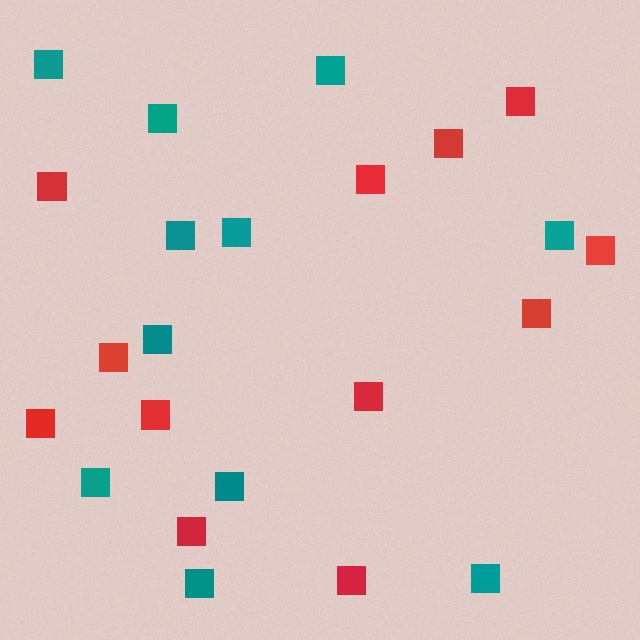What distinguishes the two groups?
There are 2 groups: one group of red squares (12) and one group of teal squares (11).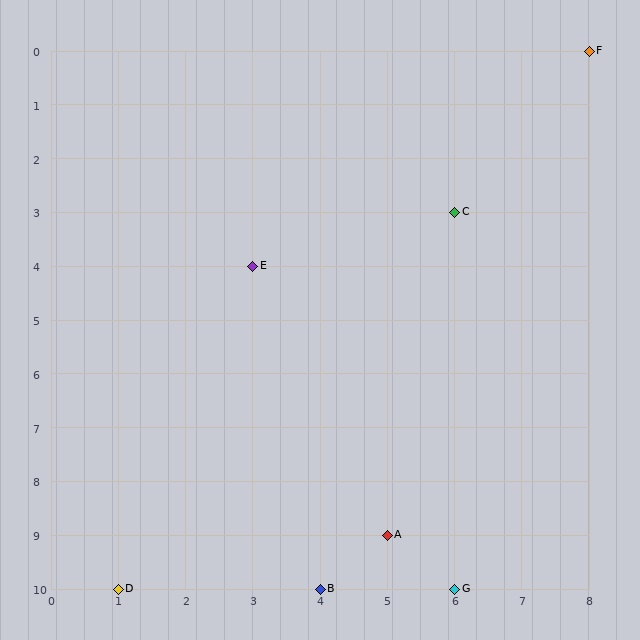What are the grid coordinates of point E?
Point E is at grid coordinates (3, 4).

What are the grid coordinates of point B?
Point B is at grid coordinates (4, 10).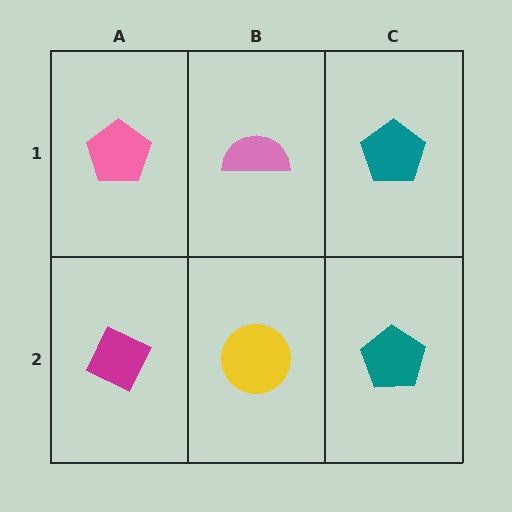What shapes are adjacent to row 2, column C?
A teal pentagon (row 1, column C), a yellow circle (row 2, column B).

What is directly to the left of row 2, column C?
A yellow circle.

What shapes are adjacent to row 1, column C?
A teal pentagon (row 2, column C), a pink semicircle (row 1, column B).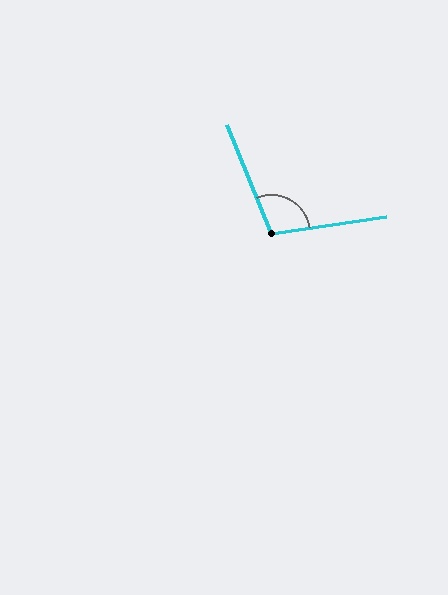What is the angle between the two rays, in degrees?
Approximately 104 degrees.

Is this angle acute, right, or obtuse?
It is obtuse.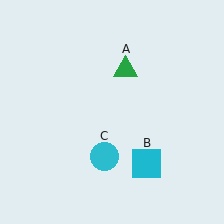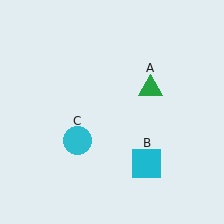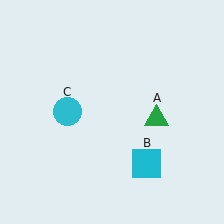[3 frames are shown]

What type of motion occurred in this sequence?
The green triangle (object A), cyan circle (object C) rotated clockwise around the center of the scene.